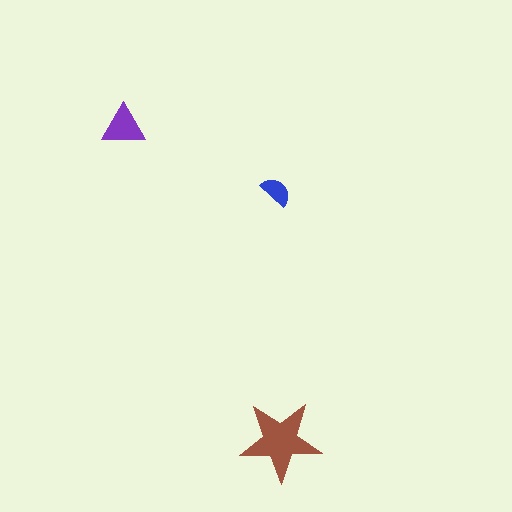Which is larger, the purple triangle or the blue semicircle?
The purple triangle.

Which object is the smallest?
The blue semicircle.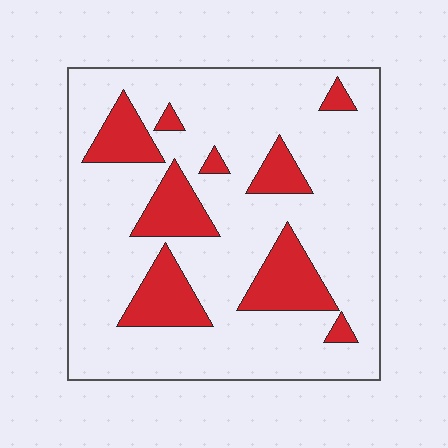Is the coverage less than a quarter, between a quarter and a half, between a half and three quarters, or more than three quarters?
Less than a quarter.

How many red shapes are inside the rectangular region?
9.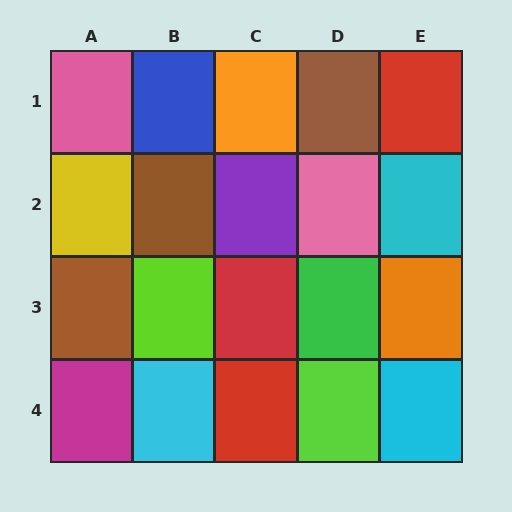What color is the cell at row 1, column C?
Orange.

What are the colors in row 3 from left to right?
Brown, lime, red, green, orange.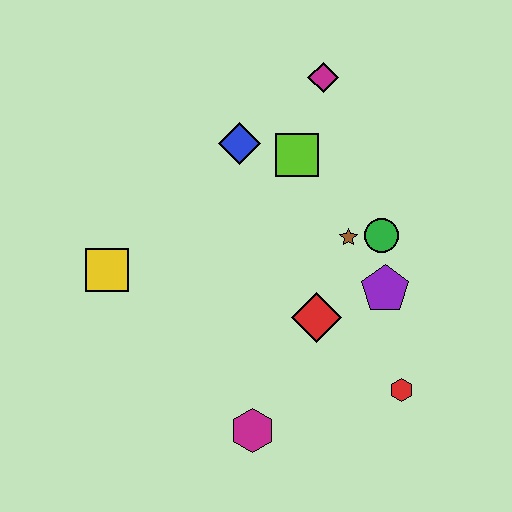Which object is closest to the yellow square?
The blue diamond is closest to the yellow square.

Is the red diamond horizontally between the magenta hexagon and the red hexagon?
Yes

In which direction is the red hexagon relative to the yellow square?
The red hexagon is to the right of the yellow square.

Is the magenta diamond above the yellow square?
Yes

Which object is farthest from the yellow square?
The red hexagon is farthest from the yellow square.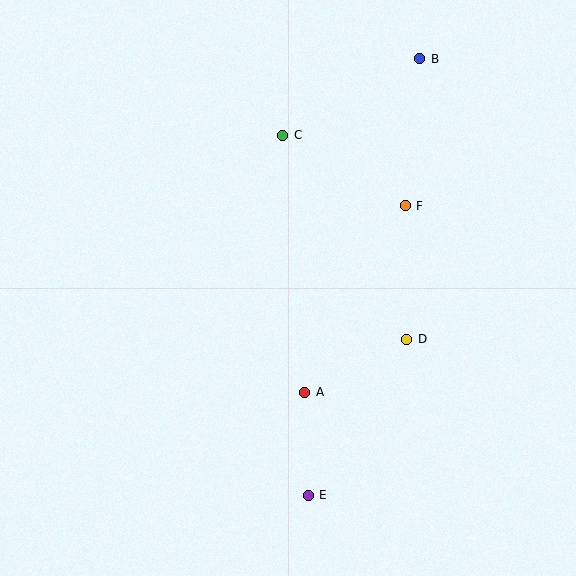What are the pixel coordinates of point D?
Point D is at (407, 339).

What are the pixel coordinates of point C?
Point C is at (283, 135).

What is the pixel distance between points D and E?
The distance between D and E is 185 pixels.